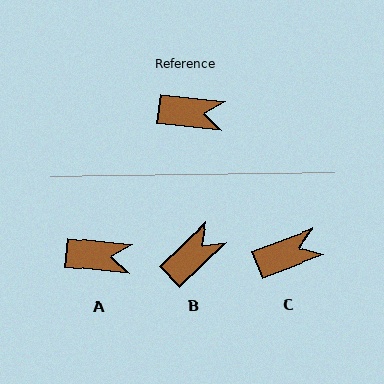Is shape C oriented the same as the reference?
No, it is off by about 27 degrees.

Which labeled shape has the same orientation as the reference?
A.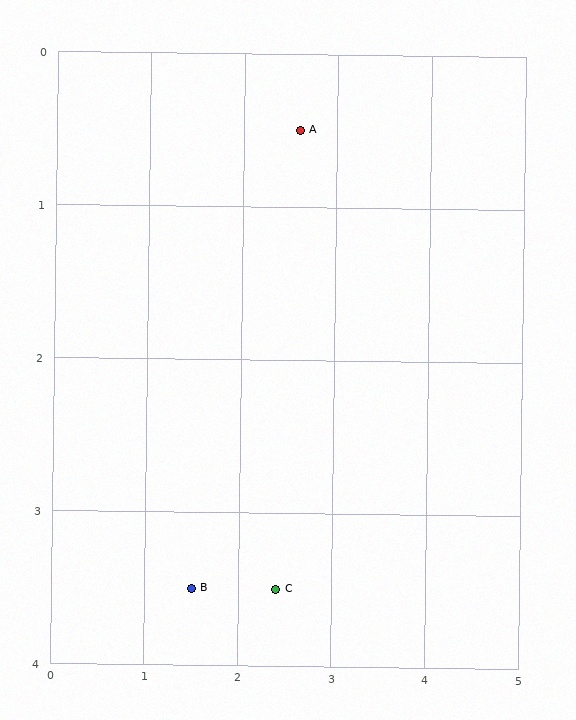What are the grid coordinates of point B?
Point B is at approximately (1.5, 3.5).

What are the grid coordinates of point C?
Point C is at approximately (2.4, 3.5).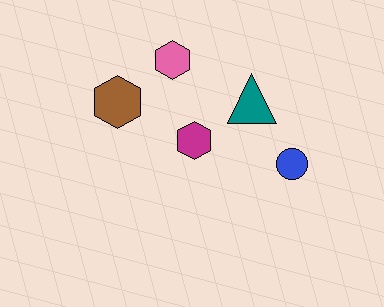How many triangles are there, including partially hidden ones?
There is 1 triangle.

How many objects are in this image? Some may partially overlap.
There are 5 objects.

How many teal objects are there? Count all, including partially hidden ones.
There is 1 teal object.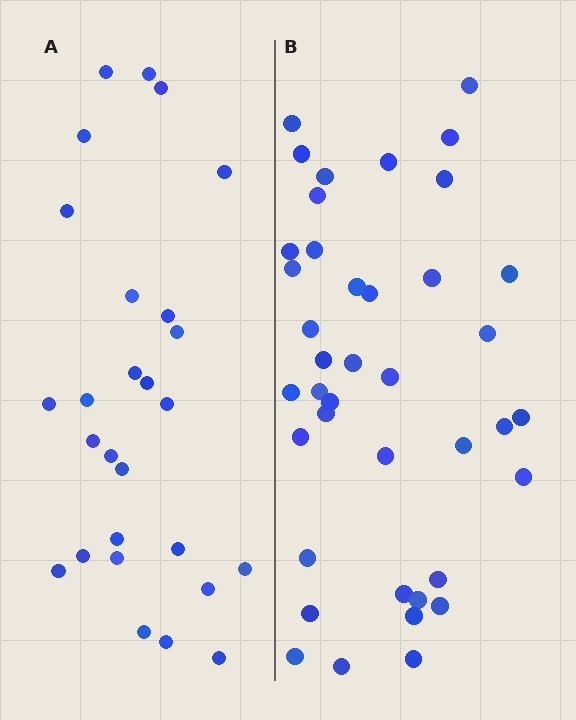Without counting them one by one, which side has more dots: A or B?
Region B (the right region) has more dots.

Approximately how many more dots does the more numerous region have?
Region B has approximately 15 more dots than region A.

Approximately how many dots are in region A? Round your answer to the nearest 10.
About 30 dots. (The exact count is 27, which rounds to 30.)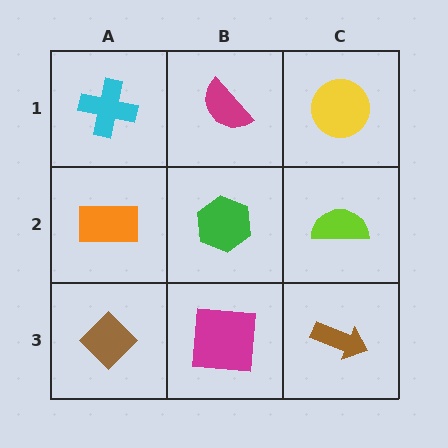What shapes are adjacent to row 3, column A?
An orange rectangle (row 2, column A), a magenta square (row 3, column B).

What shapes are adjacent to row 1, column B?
A green hexagon (row 2, column B), a cyan cross (row 1, column A), a yellow circle (row 1, column C).